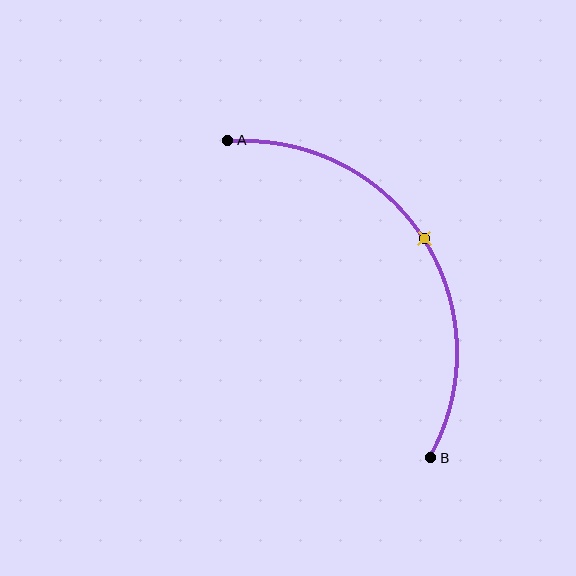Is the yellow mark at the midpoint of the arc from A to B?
Yes. The yellow mark lies on the arc at equal arc-length from both A and B — it is the arc midpoint.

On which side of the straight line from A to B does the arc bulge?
The arc bulges to the right of the straight line connecting A and B.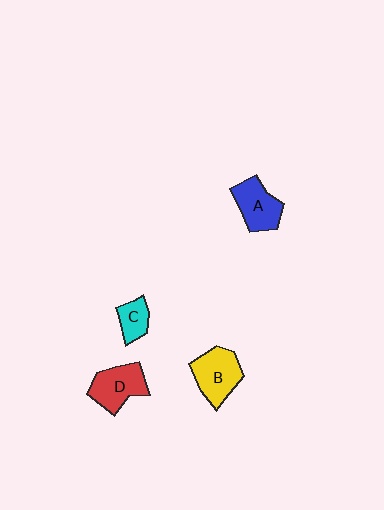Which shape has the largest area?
Shape B (yellow).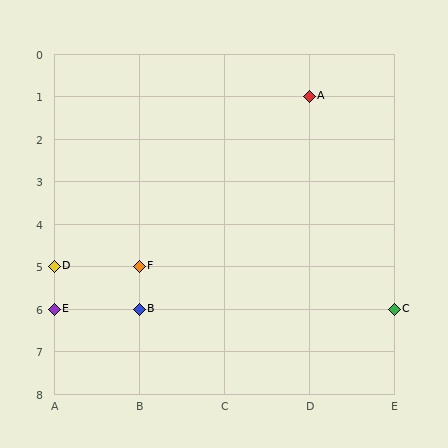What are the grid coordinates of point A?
Point A is at grid coordinates (D, 1).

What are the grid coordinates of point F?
Point F is at grid coordinates (B, 5).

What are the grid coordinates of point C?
Point C is at grid coordinates (E, 6).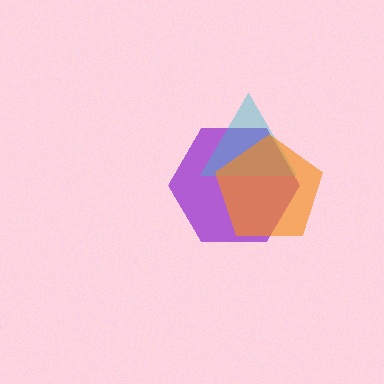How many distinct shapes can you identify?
There are 3 distinct shapes: a purple hexagon, a cyan triangle, an orange pentagon.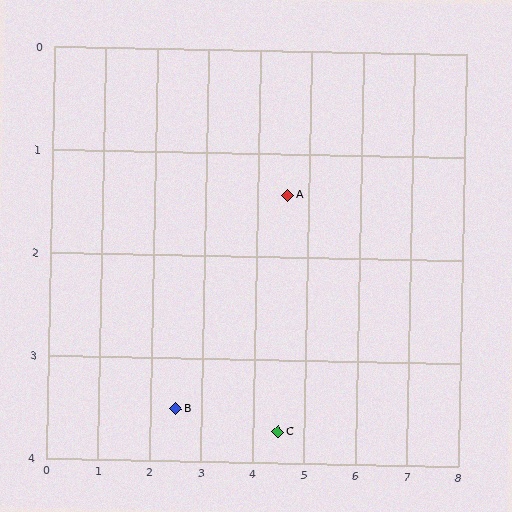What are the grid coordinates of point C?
Point C is at approximately (4.5, 3.7).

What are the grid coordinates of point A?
Point A is at approximately (4.6, 1.4).